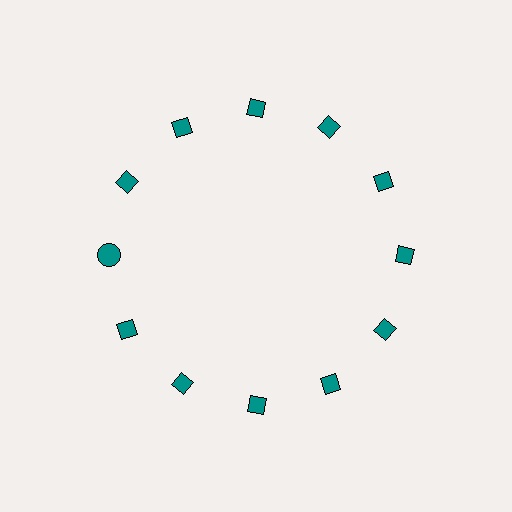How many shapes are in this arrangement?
There are 12 shapes arranged in a ring pattern.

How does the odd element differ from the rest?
It has a different shape: circle instead of diamond.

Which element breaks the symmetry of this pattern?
The teal circle at roughly the 9 o'clock position breaks the symmetry. All other shapes are teal diamonds.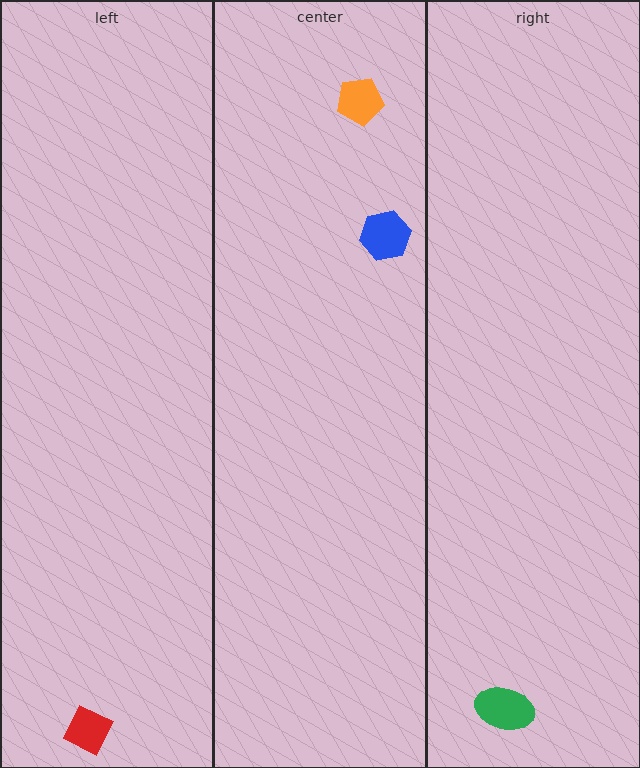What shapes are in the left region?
The red diamond.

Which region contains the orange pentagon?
The center region.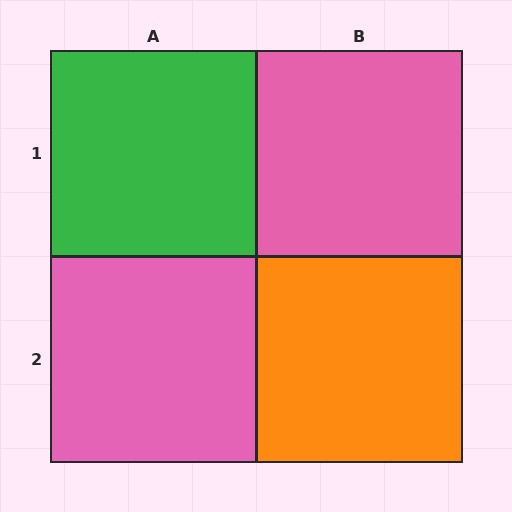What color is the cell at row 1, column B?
Pink.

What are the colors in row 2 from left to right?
Pink, orange.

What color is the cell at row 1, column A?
Green.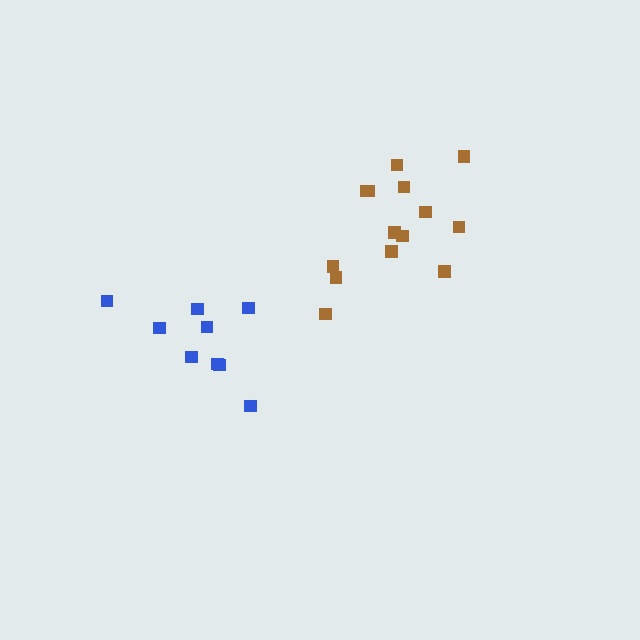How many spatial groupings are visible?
There are 2 spatial groupings.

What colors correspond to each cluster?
The clusters are colored: brown, blue.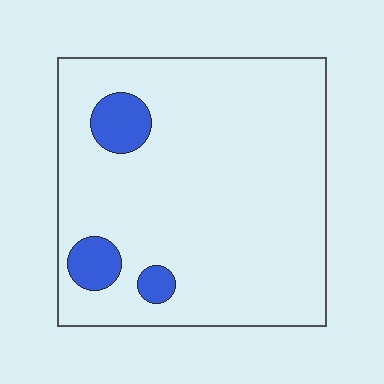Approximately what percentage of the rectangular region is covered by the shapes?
Approximately 10%.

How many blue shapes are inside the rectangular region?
3.